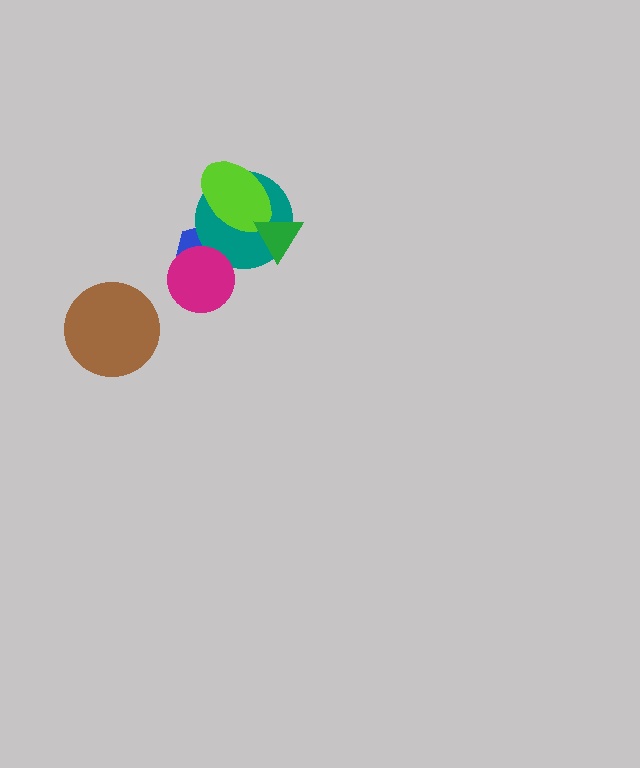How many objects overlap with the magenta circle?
2 objects overlap with the magenta circle.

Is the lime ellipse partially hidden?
Yes, it is partially covered by another shape.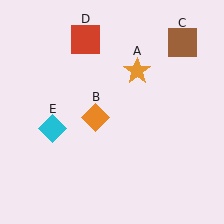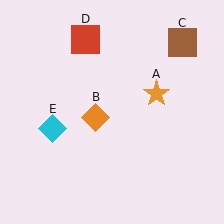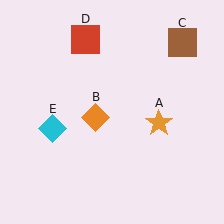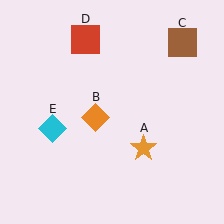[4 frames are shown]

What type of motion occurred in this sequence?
The orange star (object A) rotated clockwise around the center of the scene.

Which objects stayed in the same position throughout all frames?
Orange diamond (object B) and brown square (object C) and red square (object D) and cyan diamond (object E) remained stationary.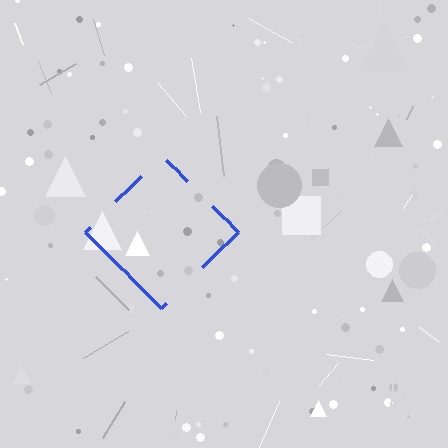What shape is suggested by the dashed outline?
The dashed outline suggests a diamond.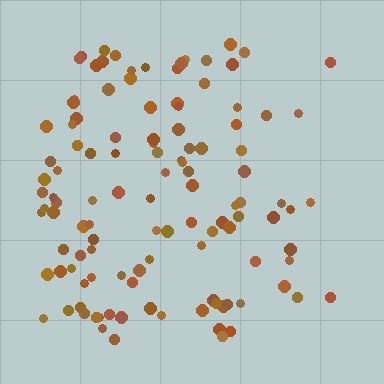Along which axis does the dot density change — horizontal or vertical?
Horizontal.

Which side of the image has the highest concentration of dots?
The left.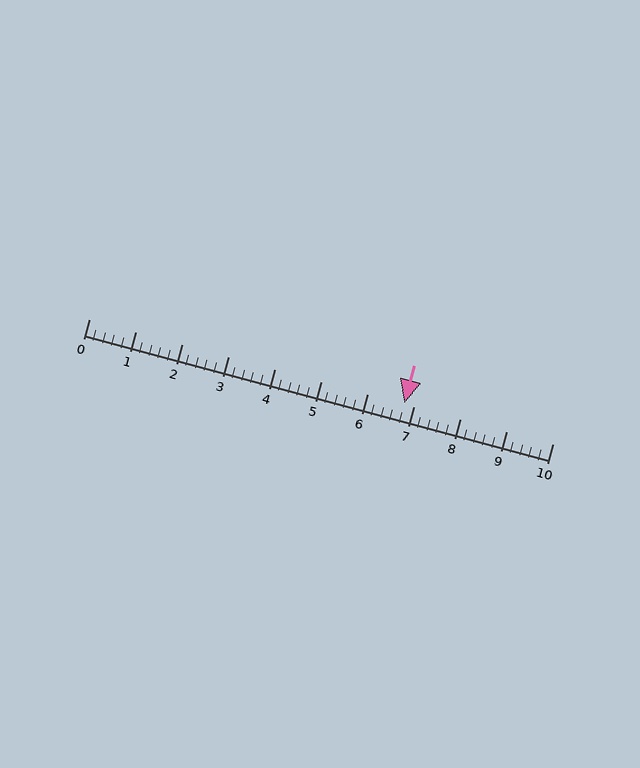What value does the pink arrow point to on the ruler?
The pink arrow points to approximately 6.8.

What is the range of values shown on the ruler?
The ruler shows values from 0 to 10.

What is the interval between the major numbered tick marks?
The major tick marks are spaced 1 units apart.